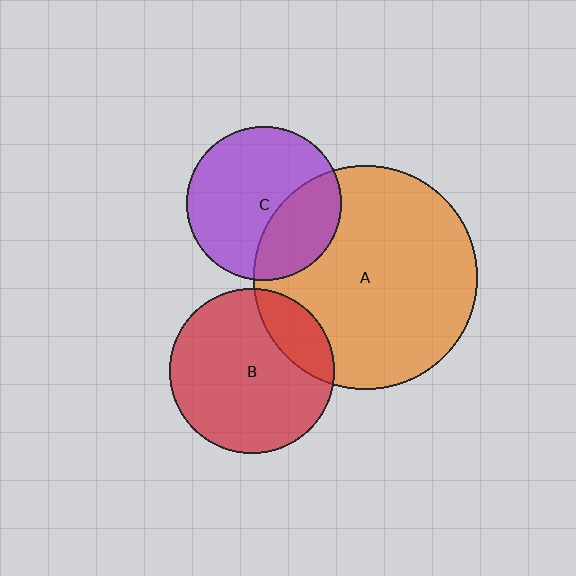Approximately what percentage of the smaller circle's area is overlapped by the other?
Approximately 20%.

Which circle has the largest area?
Circle A (orange).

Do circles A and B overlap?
Yes.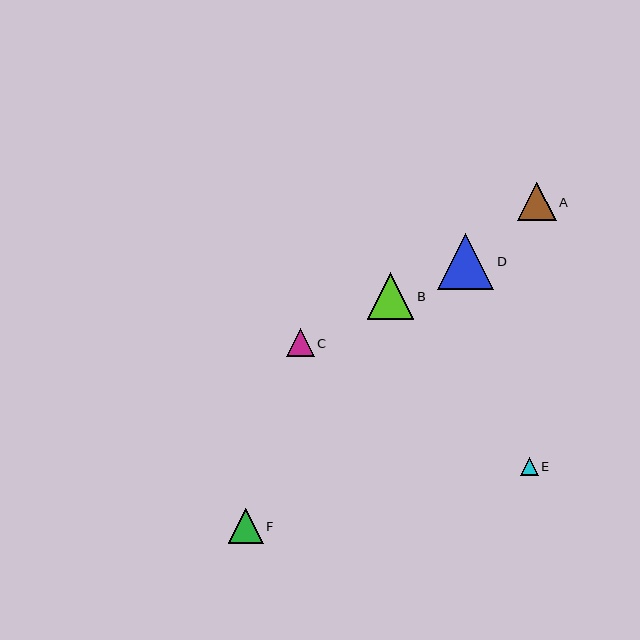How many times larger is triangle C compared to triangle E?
Triangle C is approximately 1.6 times the size of triangle E.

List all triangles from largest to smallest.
From largest to smallest: D, B, A, F, C, E.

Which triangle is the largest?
Triangle D is the largest with a size of approximately 56 pixels.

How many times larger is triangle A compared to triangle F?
Triangle A is approximately 1.1 times the size of triangle F.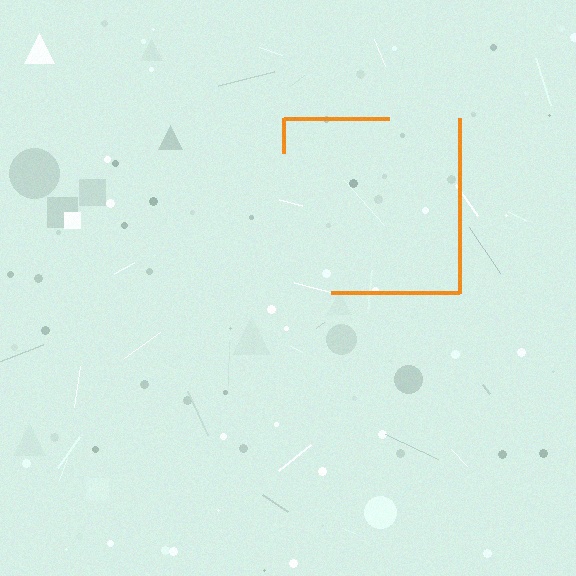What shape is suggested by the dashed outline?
The dashed outline suggests a square.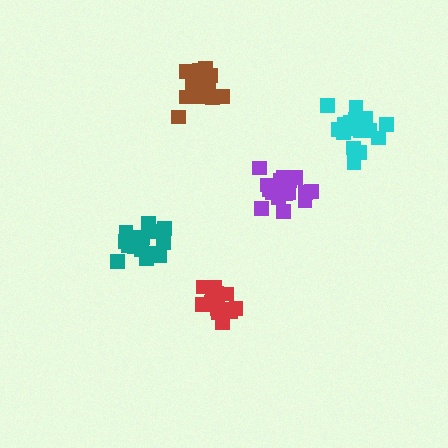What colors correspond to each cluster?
The clusters are colored: brown, cyan, teal, red, purple.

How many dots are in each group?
Group 1: 15 dots, Group 2: 18 dots, Group 3: 15 dots, Group 4: 14 dots, Group 5: 19 dots (81 total).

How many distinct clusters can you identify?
There are 5 distinct clusters.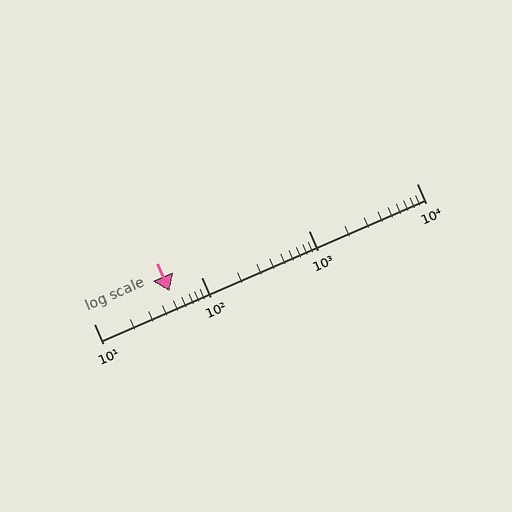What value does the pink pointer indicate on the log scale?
The pointer indicates approximately 50.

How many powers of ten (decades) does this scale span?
The scale spans 3 decades, from 10 to 10000.